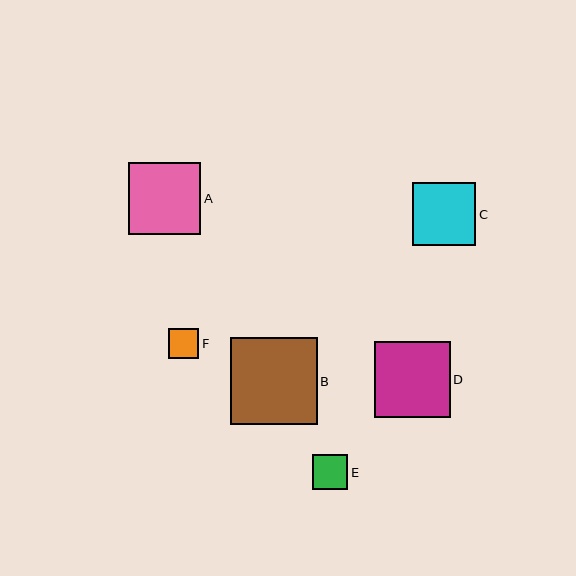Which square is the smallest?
Square F is the smallest with a size of approximately 30 pixels.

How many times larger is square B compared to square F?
Square B is approximately 2.9 times the size of square F.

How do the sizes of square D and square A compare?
Square D and square A are approximately the same size.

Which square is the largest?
Square B is the largest with a size of approximately 87 pixels.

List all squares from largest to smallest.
From largest to smallest: B, D, A, C, E, F.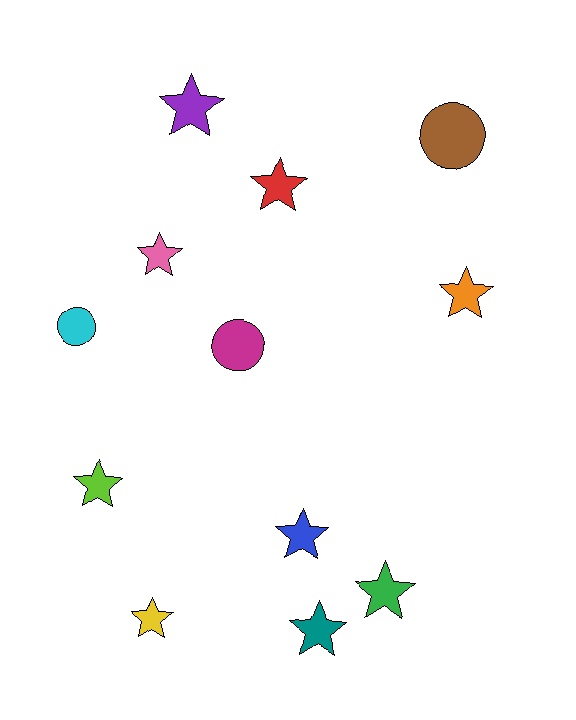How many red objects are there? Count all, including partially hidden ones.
There is 1 red object.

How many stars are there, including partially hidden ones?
There are 9 stars.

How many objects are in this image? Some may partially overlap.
There are 12 objects.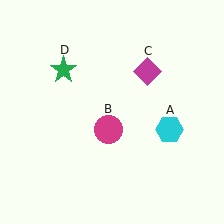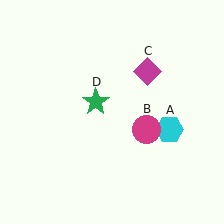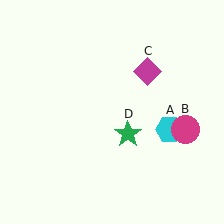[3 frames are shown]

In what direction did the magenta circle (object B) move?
The magenta circle (object B) moved right.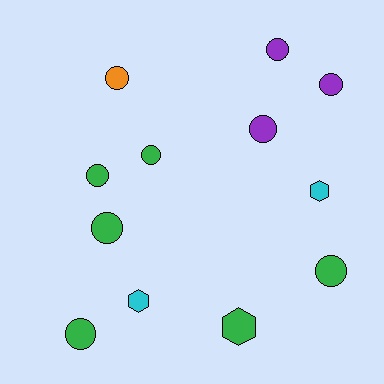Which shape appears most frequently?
Circle, with 9 objects.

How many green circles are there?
There are 5 green circles.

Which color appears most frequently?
Green, with 6 objects.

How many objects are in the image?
There are 12 objects.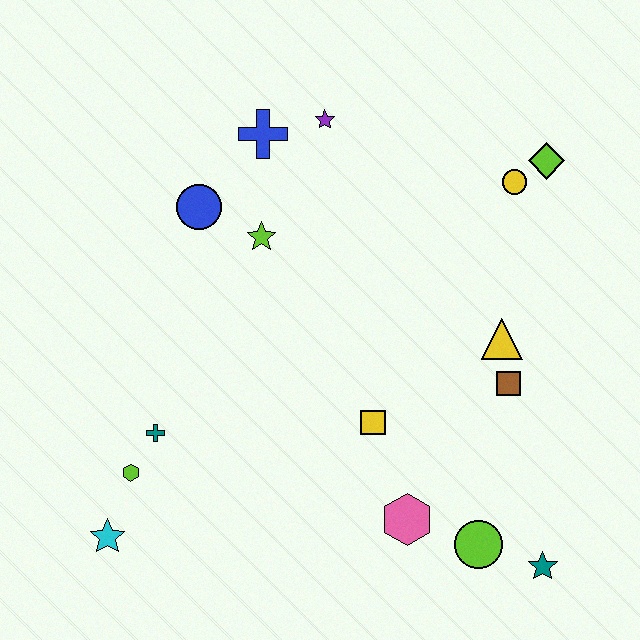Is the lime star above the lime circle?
Yes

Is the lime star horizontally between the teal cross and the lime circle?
Yes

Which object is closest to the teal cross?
The lime hexagon is closest to the teal cross.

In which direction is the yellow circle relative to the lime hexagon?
The yellow circle is to the right of the lime hexagon.